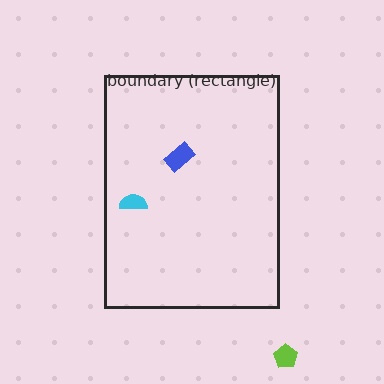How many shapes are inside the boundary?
2 inside, 1 outside.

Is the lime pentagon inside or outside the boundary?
Outside.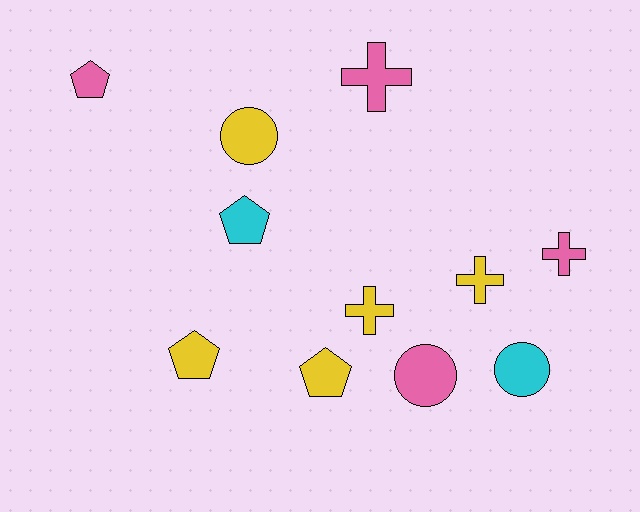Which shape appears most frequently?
Pentagon, with 4 objects.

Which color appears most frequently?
Yellow, with 5 objects.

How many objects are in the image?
There are 11 objects.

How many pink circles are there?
There is 1 pink circle.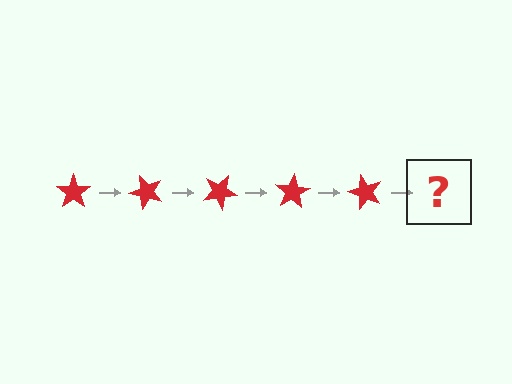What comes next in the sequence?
The next element should be a red star rotated 250 degrees.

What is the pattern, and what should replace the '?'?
The pattern is that the star rotates 50 degrees each step. The '?' should be a red star rotated 250 degrees.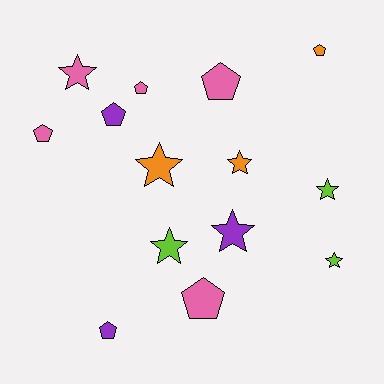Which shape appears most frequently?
Pentagon, with 7 objects.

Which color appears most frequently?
Pink, with 5 objects.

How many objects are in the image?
There are 14 objects.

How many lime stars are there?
There are 3 lime stars.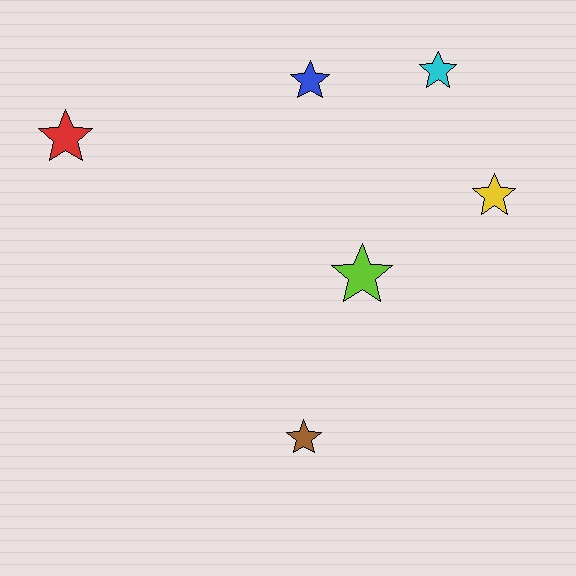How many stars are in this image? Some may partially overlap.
There are 6 stars.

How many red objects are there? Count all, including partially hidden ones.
There is 1 red object.